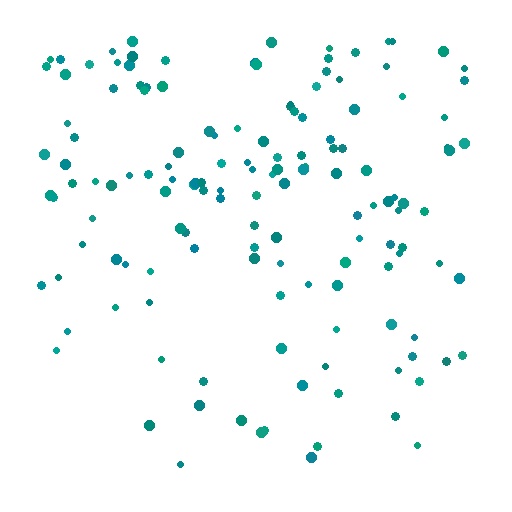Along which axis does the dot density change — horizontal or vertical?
Vertical.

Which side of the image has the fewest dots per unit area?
The bottom.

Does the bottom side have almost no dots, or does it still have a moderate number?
Still a moderate number, just noticeably fewer than the top.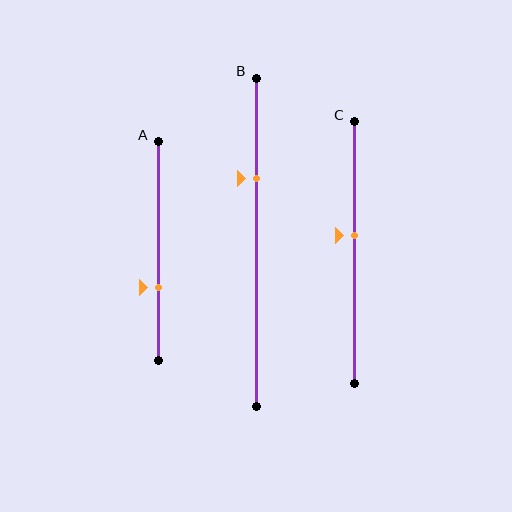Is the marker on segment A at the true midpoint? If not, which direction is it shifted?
No, the marker on segment A is shifted downward by about 17% of the segment length.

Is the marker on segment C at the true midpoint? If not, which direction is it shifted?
No, the marker on segment C is shifted upward by about 6% of the segment length.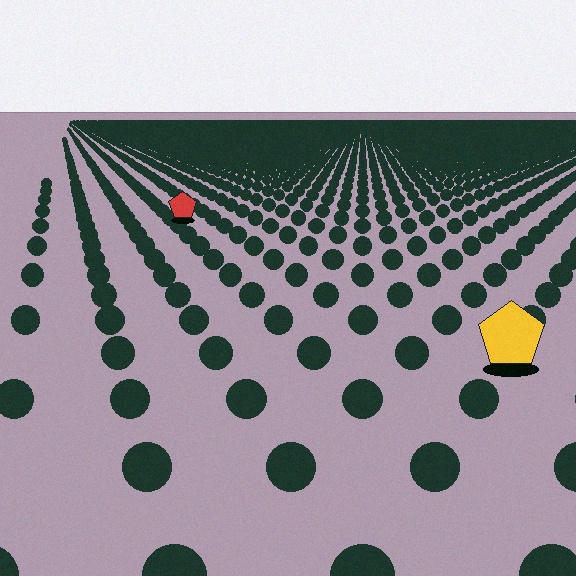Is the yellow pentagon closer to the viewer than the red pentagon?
Yes. The yellow pentagon is closer — you can tell from the texture gradient: the ground texture is coarser near it.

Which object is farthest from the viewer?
The red pentagon is farthest from the viewer. It appears smaller and the ground texture around it is denser.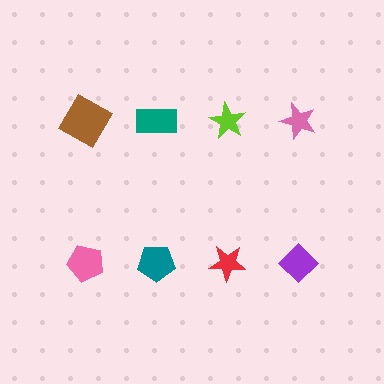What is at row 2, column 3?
A red star.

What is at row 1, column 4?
A pink star.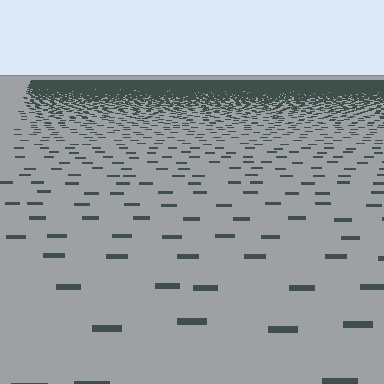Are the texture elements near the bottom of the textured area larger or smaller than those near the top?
Larger. Near the bottom, elements are closer to the viewer and appear at a bigger on-screen size.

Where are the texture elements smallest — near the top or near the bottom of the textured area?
Near the top.